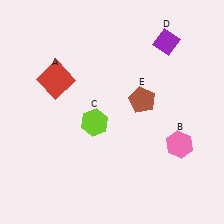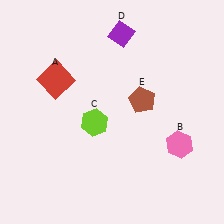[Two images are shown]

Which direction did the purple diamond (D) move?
The purple diamond (D) moved left.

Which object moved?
The purple diamond (D) moved left.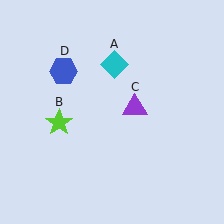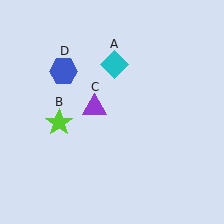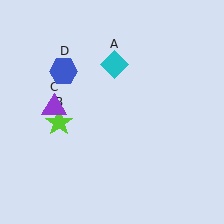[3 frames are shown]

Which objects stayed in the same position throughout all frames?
Cyan diamond (object A) and lime star (object B) and blue hexagon (object D) remained stationary.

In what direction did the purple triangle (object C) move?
The purple triangle (object C) moved left.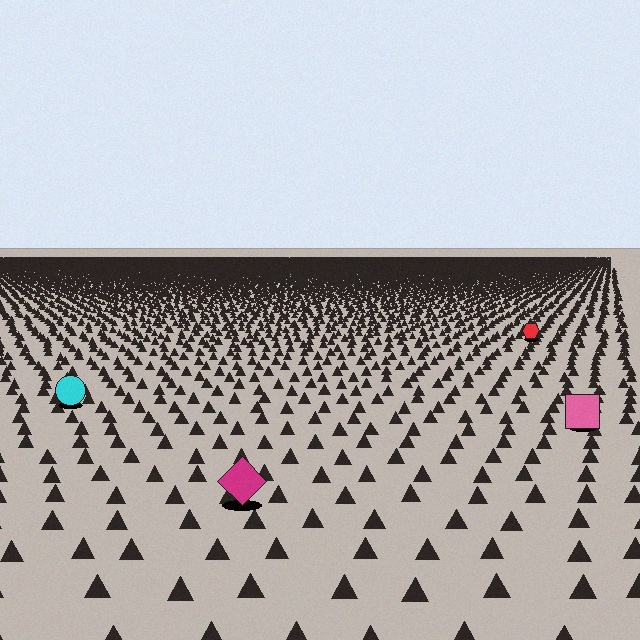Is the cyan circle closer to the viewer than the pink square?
No. The pink square is closer — you can tell from the texture gradient: the ground texture is coarser near it.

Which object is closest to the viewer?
The magenta diamond is closest. The texture marks near it are larger and more spread out.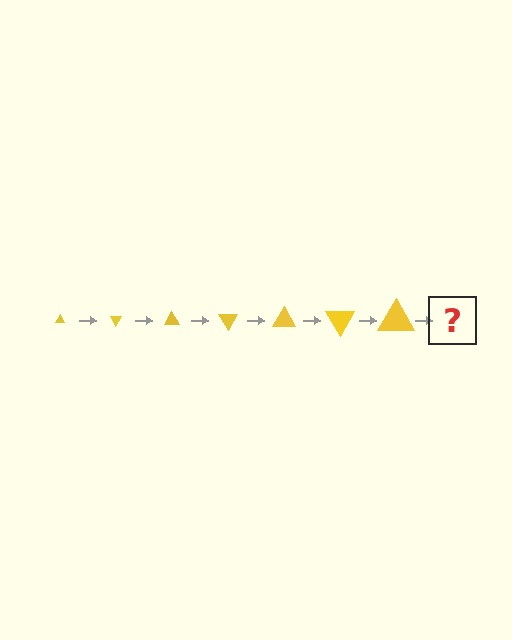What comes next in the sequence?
The next element should be a triangle, larger than the previous one and rotated 420 degrees from the start.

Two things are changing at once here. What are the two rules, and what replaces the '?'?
The two rules are that the triangle grows larger each step and it rotates 60 degrees each step. The '?' should be a triangle, larger than the previous one and rotated 420 degrees from the start.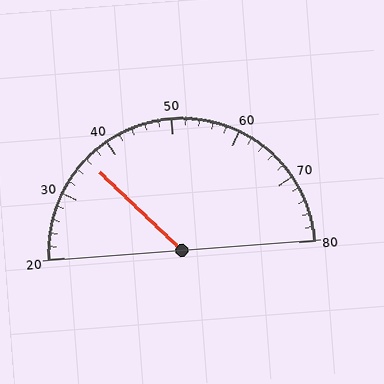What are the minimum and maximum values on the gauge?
The gauge ranges from 20 to 80.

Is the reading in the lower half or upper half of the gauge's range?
The reading is in the lower half of the range (20 to 80).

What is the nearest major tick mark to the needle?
The nearest major tick mark is 40.